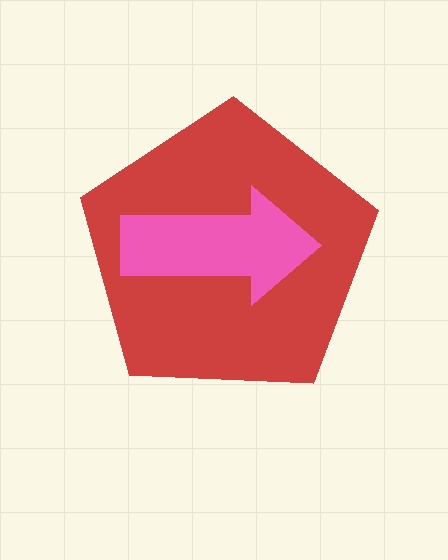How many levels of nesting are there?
2.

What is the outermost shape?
The red pentagon.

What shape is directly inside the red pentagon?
The pink arrow.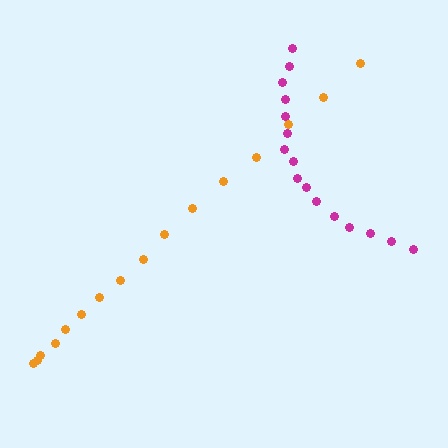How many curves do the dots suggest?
There are 2 distinct paths.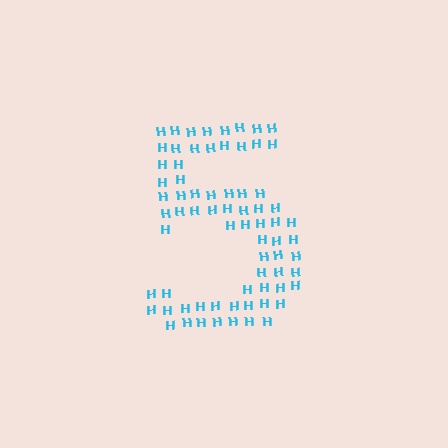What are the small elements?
The small elements are letter H's.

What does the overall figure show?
The overall figure shows the digit 5.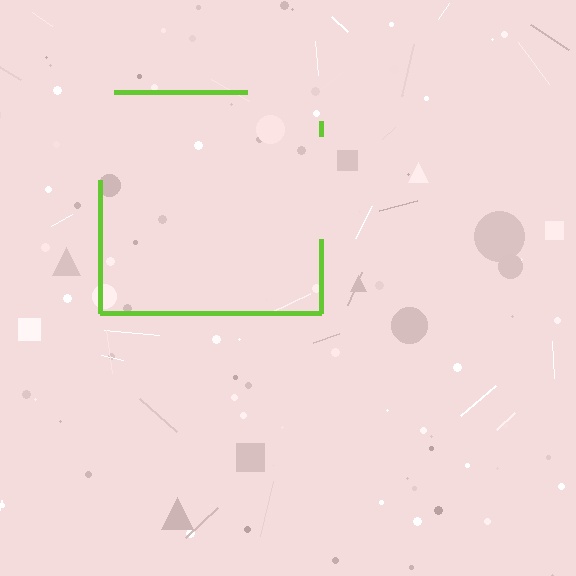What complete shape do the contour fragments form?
The contour fragments form a square.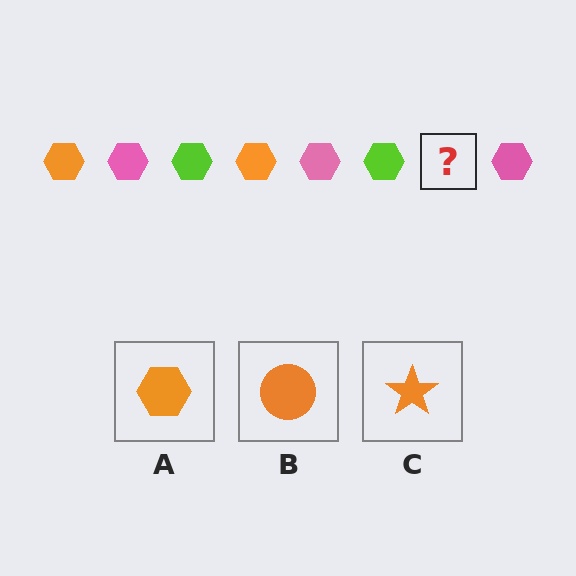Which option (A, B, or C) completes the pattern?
A.